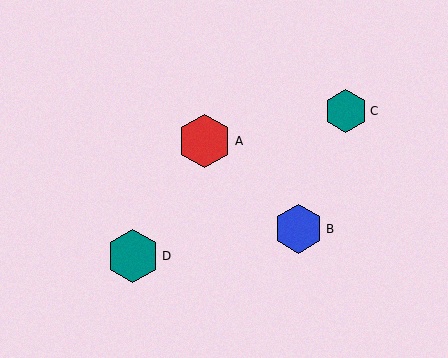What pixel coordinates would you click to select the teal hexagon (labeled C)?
Click at (346, 111) to select the teal hexagon C.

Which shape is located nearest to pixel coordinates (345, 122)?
The teal hexagon (labeled C) at (346, 111) is nearest to that location.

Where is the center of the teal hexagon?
The center of the teal hexagon is at (346, 111).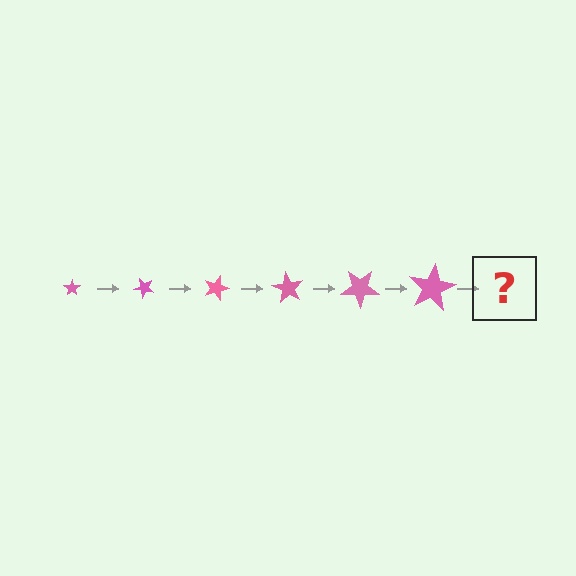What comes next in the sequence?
The next element should be a star, larger than the previous one and rotated 270 degrees from the start.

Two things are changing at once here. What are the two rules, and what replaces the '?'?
The two rules are that the star grows larger each step and it rotates 45 degrees each step. The '?' should be a star, larger than the previous one and rotated 270 degrees from the start.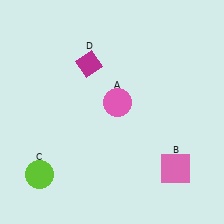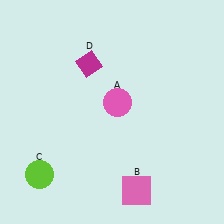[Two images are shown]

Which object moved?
The pink square (B) moved left.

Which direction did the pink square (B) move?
The pink square (B) moved left.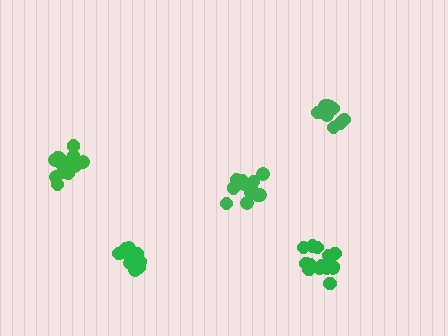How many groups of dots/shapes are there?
There are 5 groups.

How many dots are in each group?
Group 1: 10 dots, Group 2: 11 dots, Group 3: 14 dots, Group 4: 14 dots, Group 5: 14 dots (63 total).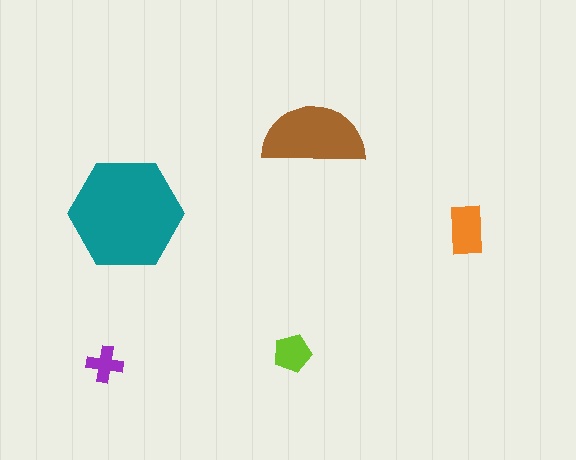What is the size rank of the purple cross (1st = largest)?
5th.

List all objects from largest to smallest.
The teal hexagon, the brown semicircle, the orange rectangle, the lime pentagon, the purple cross.